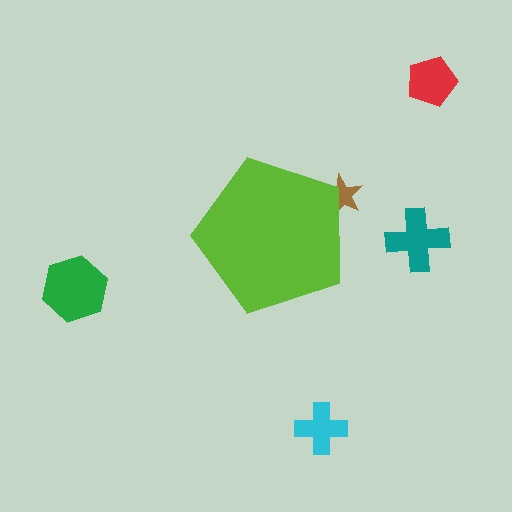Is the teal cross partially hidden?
No, the teal cross is fully visible.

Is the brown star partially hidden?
Yes, the brown star is partially hidden behind the lime pentagon.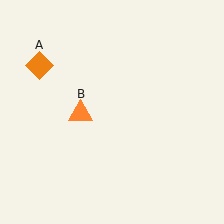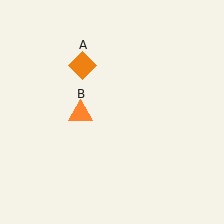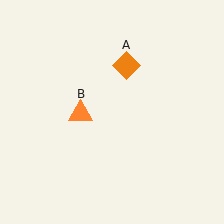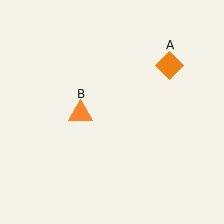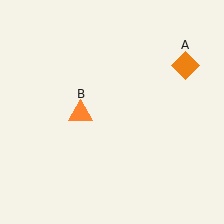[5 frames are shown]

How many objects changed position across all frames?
1 object changed position: orange diamond (object A).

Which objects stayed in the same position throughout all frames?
Orange triangle (object B) remained stationary.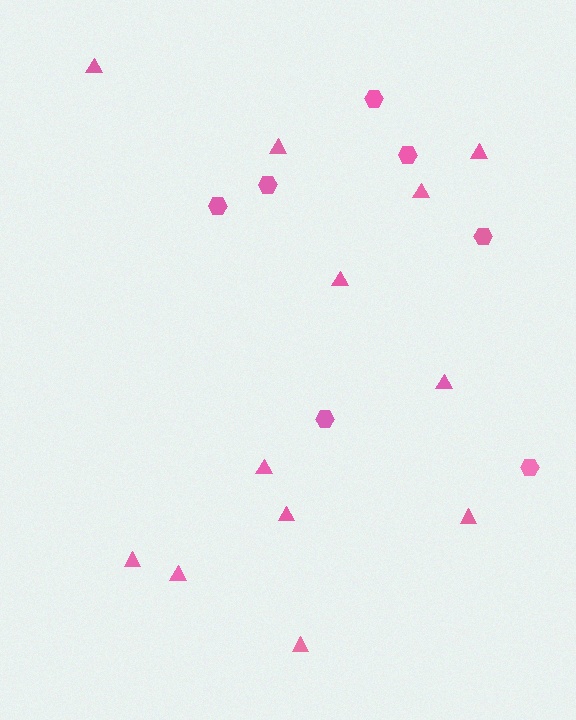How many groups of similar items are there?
There are 2 groups: one group of triangles (12) and one group of hexagons (7).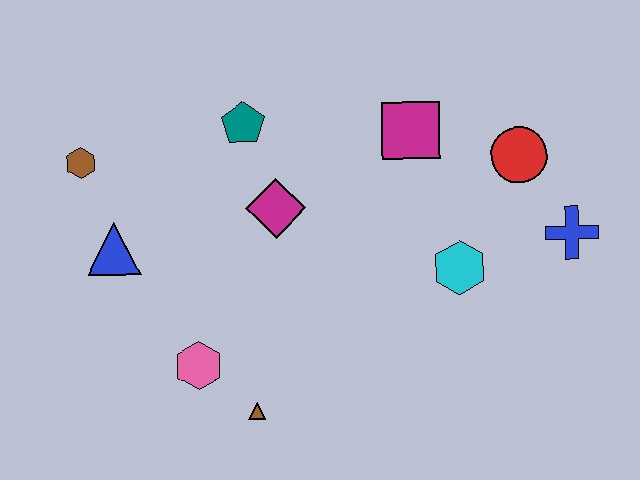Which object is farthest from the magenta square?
The brown hexagon is farthest from the magenta square.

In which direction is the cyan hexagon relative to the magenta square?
The cyan hexagon is below the magenta square.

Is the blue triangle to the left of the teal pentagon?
Yes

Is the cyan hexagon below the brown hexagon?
Yes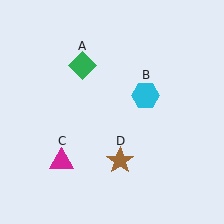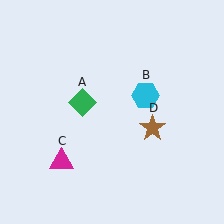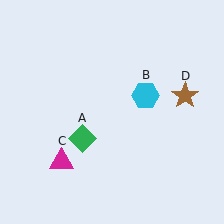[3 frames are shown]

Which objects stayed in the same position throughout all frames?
Cyan hexagon (object B) and magenta triangle (object C) remained stationary.